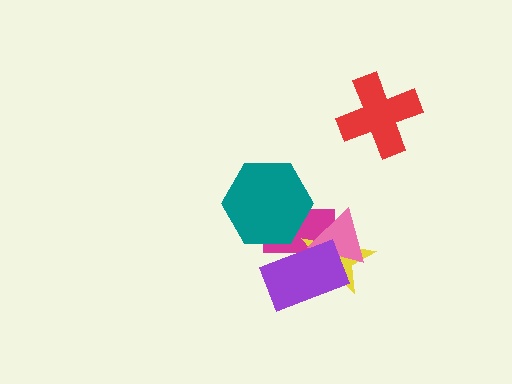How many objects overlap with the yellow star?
3 objects overlap with the yellow star.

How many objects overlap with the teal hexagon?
1 object overlaps with the teal hexagon.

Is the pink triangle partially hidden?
Yes, it is partially covered by another shape.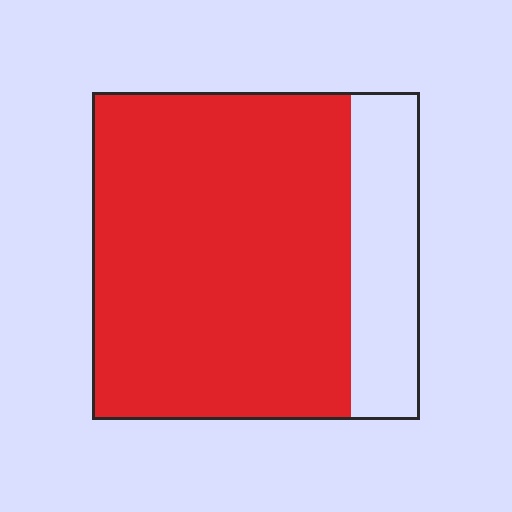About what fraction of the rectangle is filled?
About four fifths (4/5).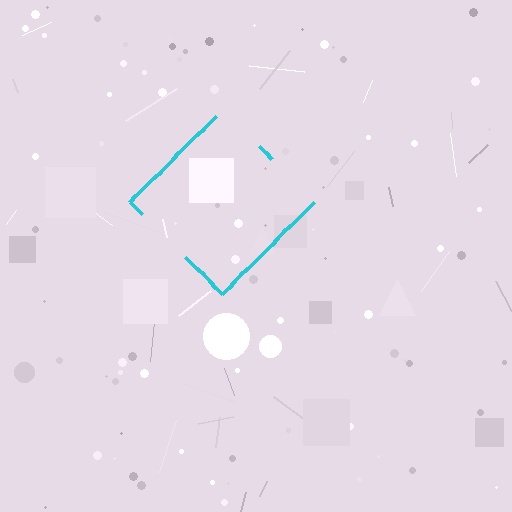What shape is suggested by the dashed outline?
The dashed outline suggests a diamond.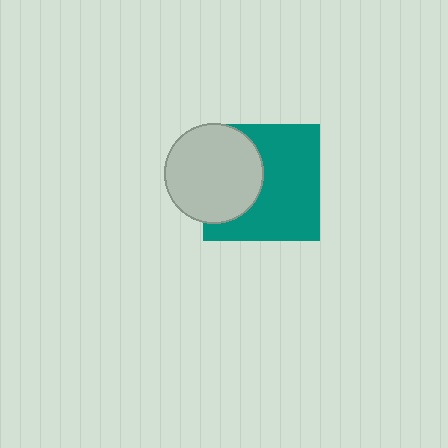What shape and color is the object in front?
The object in front is a light gray circle.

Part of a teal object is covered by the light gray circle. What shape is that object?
It is a square.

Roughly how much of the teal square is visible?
About half of it is visible (roughly 64%).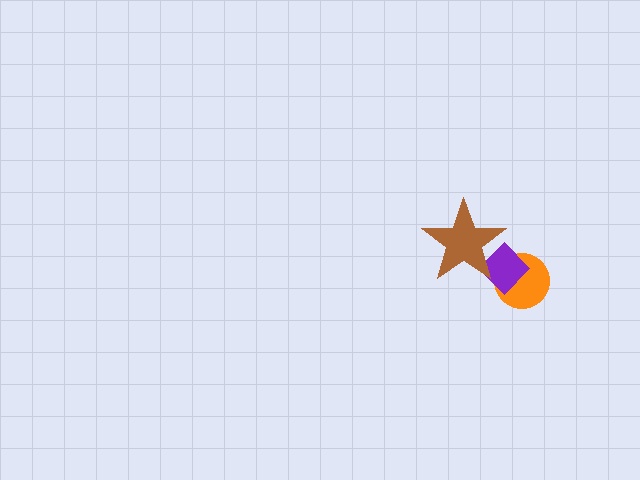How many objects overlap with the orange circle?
1 object overlaps with the orange circle.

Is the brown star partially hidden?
No, no other shape covers it.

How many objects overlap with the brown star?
1 object overlaps with the brown star.